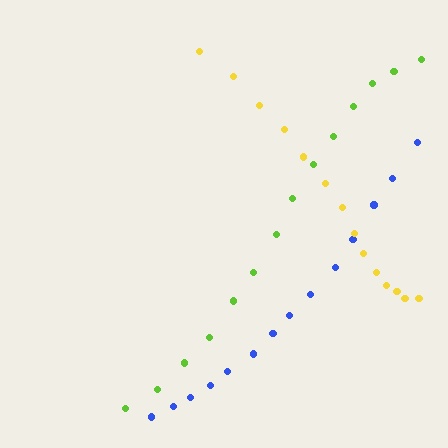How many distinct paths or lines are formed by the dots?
There are 3 distinct paths.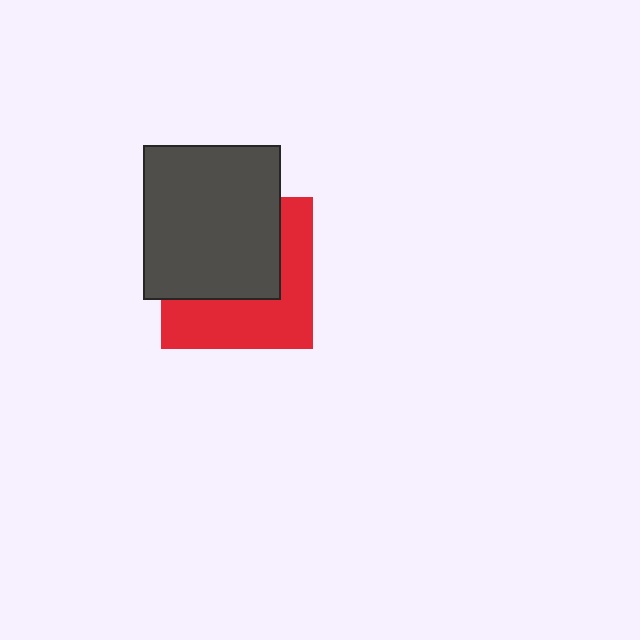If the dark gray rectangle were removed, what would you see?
You would see the complete red square.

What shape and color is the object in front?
The object in front is a dark gray rectangle.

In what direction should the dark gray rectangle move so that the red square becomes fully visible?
The dark gray rectangle should move up. That is the shortest direction to clear the overlap and leave the red square fully visible.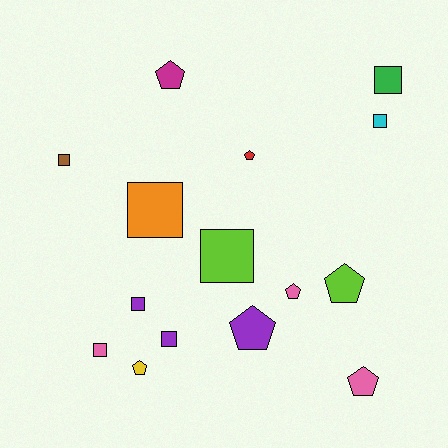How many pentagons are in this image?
There are 7 pentagons.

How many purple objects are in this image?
There are 3 purple objects.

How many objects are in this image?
There are 15 objects.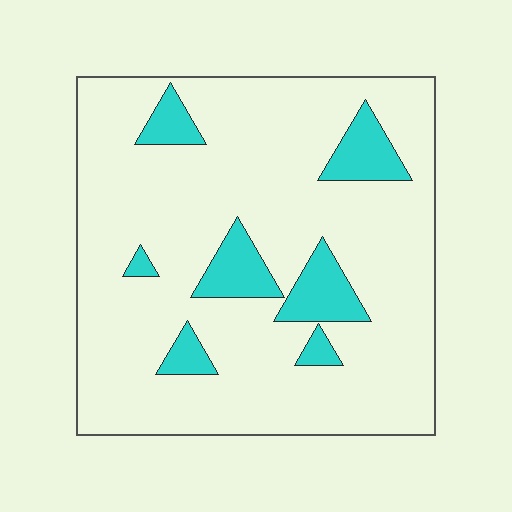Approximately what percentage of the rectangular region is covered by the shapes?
Approximately 15%.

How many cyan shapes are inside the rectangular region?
7.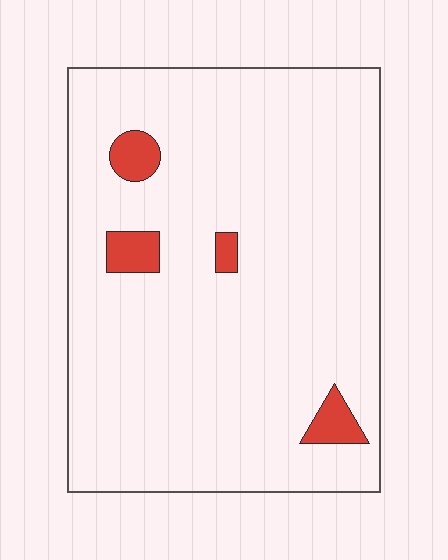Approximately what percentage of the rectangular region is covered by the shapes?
Approximately 5%.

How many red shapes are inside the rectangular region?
4.